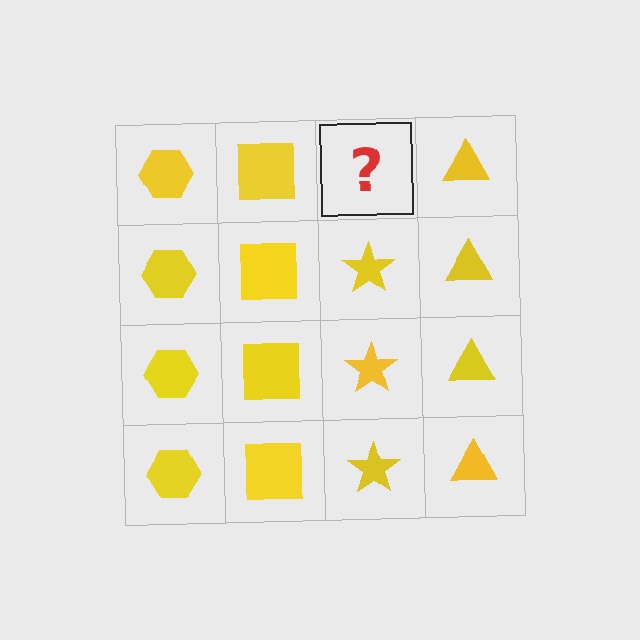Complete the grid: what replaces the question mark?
The question mark should be replaced with a yellow star.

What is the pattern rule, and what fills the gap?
The rule is that each column has a consistent shape. The gap should be filled with a yellow star.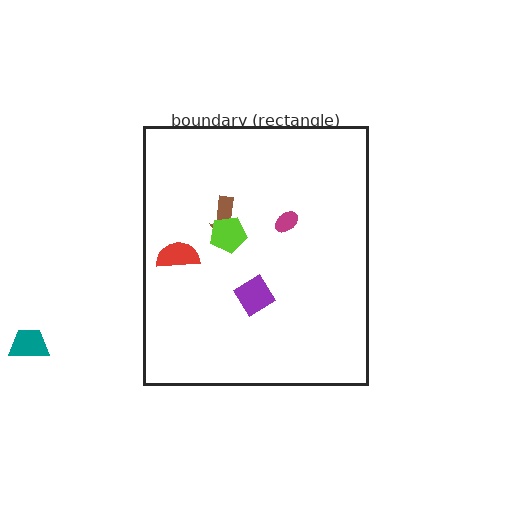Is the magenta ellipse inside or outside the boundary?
Inside.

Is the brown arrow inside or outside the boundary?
Inside.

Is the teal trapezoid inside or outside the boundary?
Outside.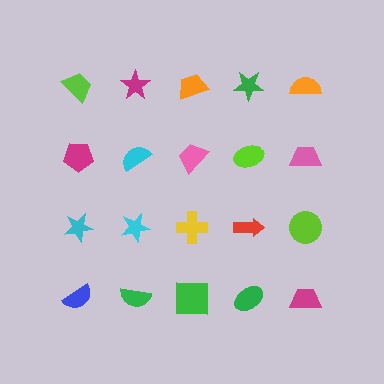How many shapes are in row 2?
5 shapes.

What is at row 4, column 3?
A green square.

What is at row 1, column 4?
A green star.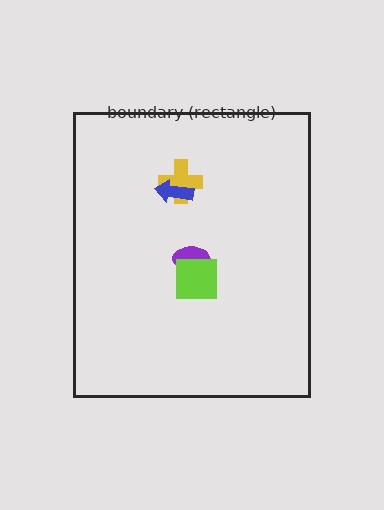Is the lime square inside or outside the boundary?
Inside.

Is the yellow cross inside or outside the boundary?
Inside.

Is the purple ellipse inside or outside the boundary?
Inside.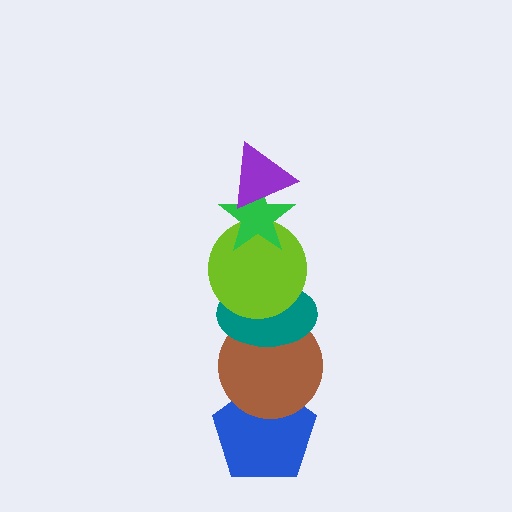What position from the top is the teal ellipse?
The teal ellipse is 4th from the top.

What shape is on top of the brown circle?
The teal ellipse is on top of the brown circle.